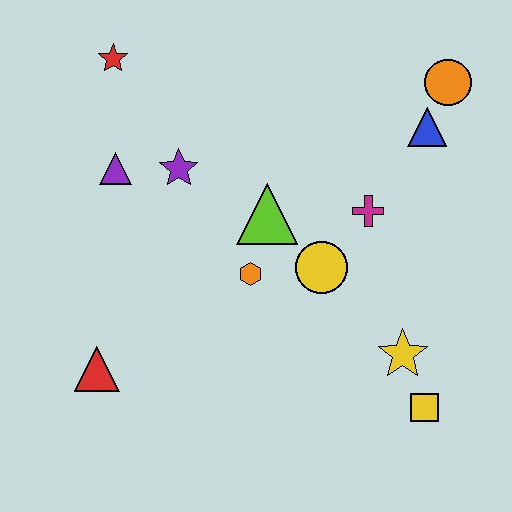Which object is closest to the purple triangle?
The purple star is closest to the purple triangle.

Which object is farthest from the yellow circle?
The red star is farthest from the yellow circle.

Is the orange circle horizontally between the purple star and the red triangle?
No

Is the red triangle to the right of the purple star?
No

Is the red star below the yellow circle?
No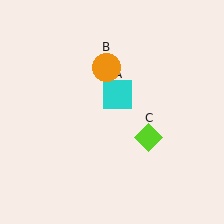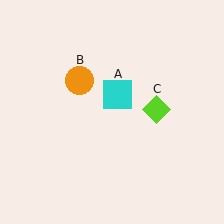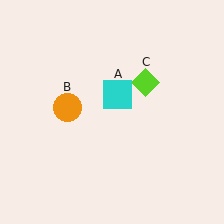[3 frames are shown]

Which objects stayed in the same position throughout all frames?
Cyan square (object A) remained stationary.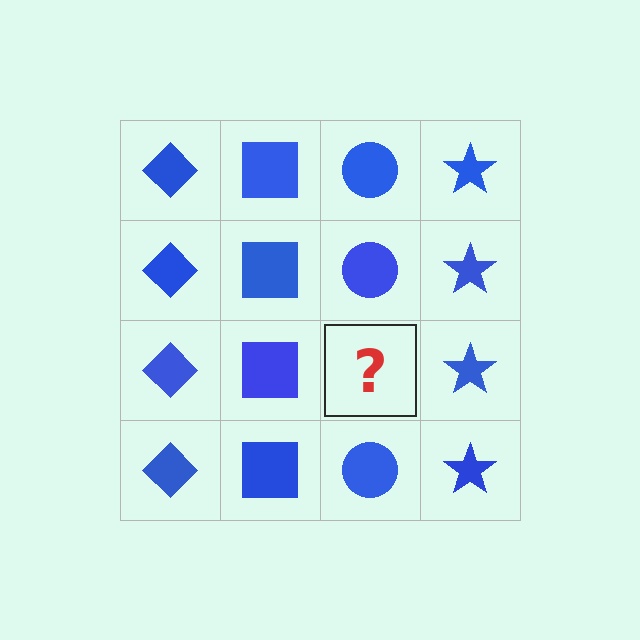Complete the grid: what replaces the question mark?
The question mark should be replaced with a blue circle.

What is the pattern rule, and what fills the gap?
The rule is that each column has a consistent shape. The gap should be filled with a blue circle.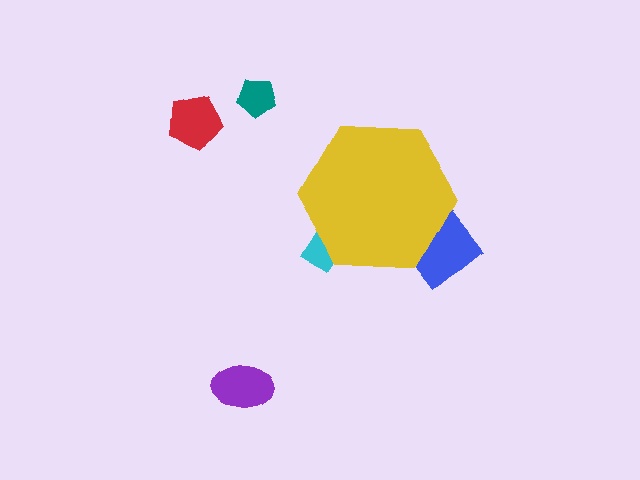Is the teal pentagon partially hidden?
No, the teal pentagon is fully visible.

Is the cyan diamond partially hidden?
Yes, the cyan diamond is partially hidden behind the yellow hexagon.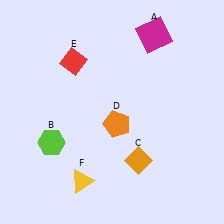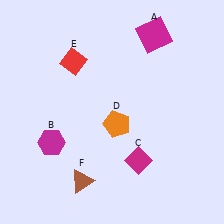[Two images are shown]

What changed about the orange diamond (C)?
In Image 1, C is orange. In Image 2, it changed to magenta.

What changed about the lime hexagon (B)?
In Image 1, B is lime. In Image 2, it changed to magenta.